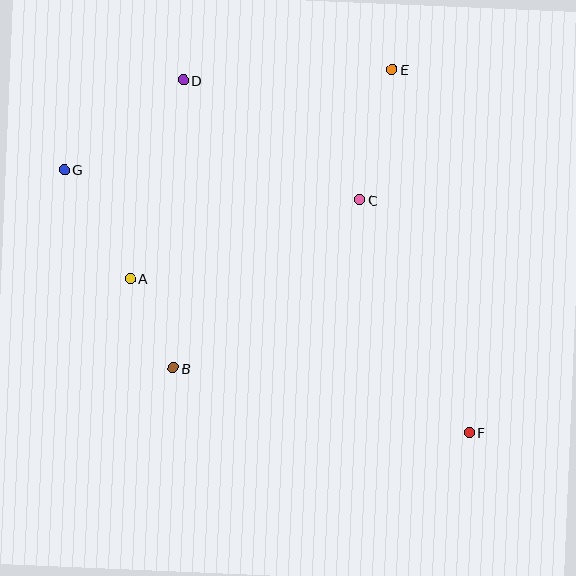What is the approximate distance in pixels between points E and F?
The distance between E and F is approximately 371 pixels.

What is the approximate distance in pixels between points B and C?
The distance between B and C is approximately 251 pixels.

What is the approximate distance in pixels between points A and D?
The distance between A and D is approximately 205 pixels.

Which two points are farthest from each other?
Points F and G are farthest from each other.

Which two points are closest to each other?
Points A and B are closest to each other.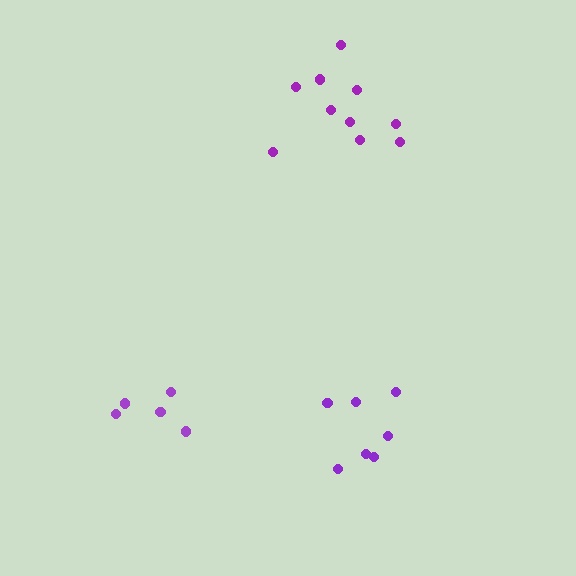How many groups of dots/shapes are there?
There are 3 groups.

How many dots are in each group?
Group 1: 5 dots, Group 2: 7 dots, Group 3: 10 dots (22 total).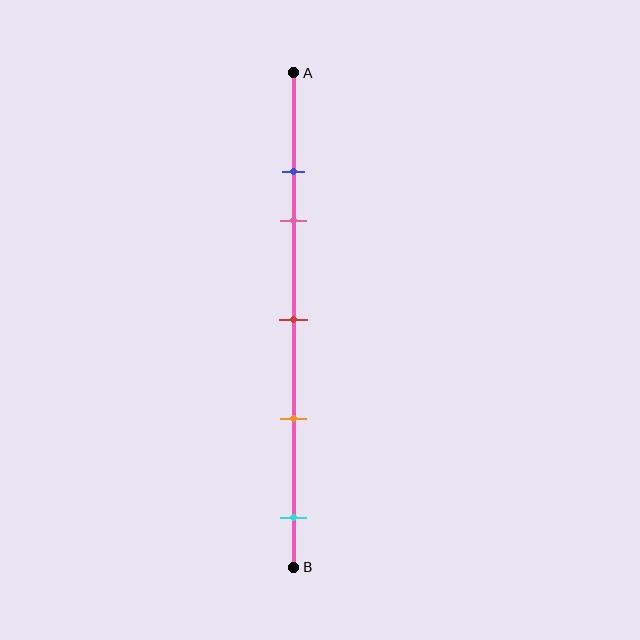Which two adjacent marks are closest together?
The blue and pink marks are the closest adjacent pair.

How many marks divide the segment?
There are 5 marks dividing the segment.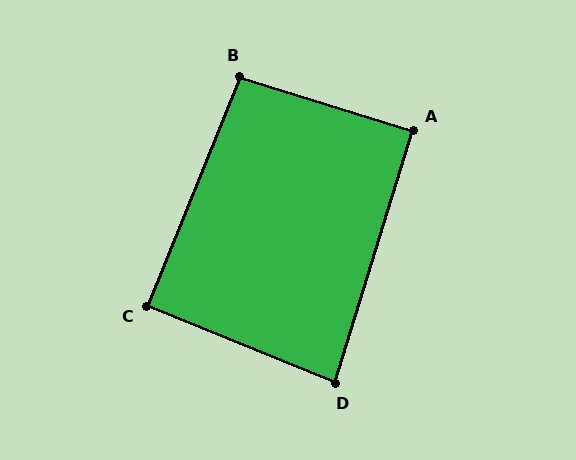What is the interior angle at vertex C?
Approximately 90 degrees (approximately right).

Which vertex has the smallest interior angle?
D, at approximately 85 degrees.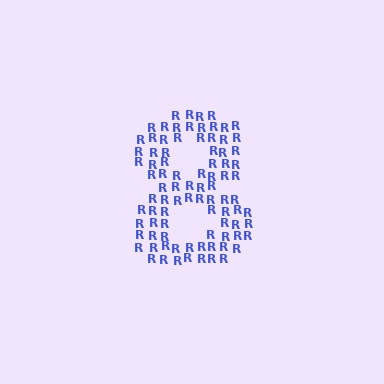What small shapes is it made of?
It is made of small letter R's.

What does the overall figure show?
The overall figure shows the digit 8.